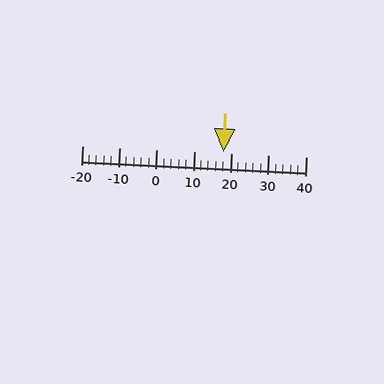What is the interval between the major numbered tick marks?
The major tick marks are spaced 10 units apart.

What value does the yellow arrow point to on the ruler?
The yellow arrow points to approximately 18.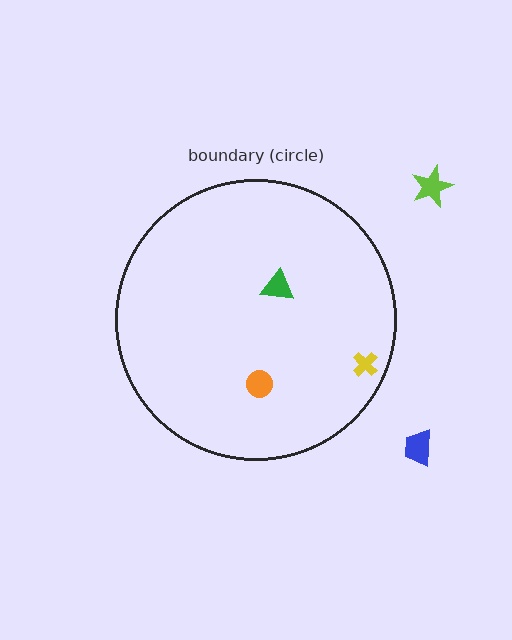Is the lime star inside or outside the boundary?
Outside.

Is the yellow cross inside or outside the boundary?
Inside.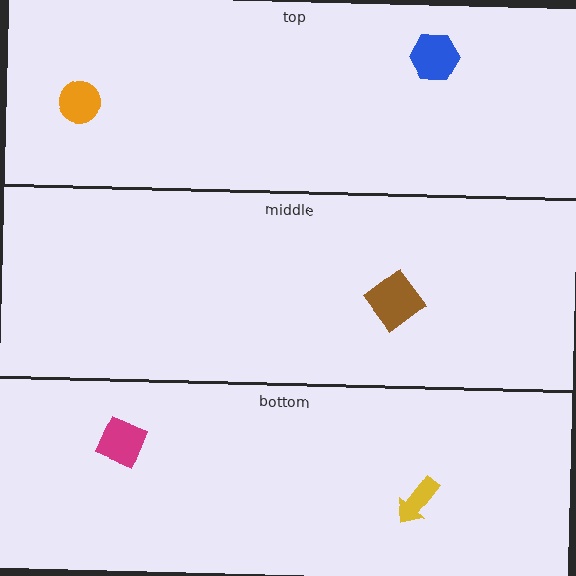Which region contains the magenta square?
The bottom region.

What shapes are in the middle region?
The brown diamond.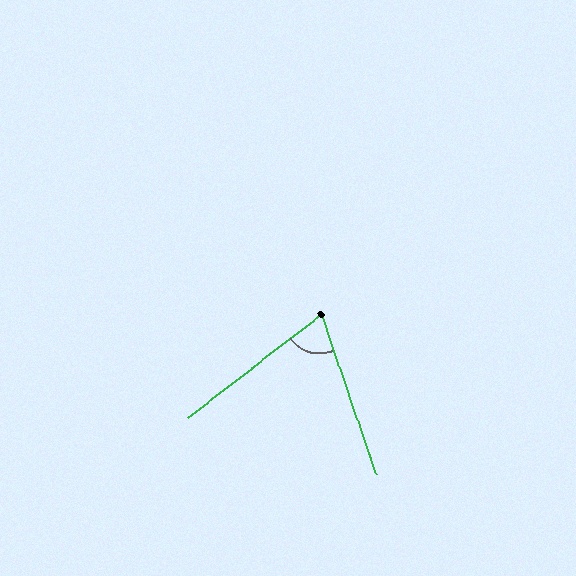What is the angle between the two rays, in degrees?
Approximately 71 degrees.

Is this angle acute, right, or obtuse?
It is acute.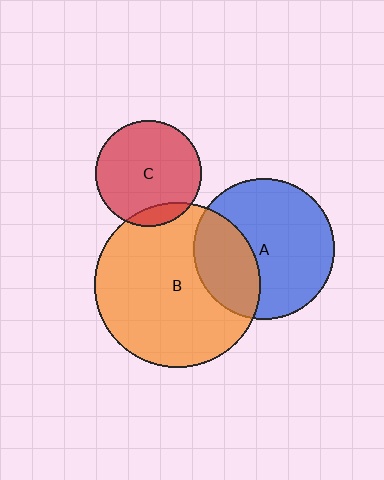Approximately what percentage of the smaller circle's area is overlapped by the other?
Approximately 10%.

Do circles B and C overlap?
Yes.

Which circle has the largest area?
Circle B (orange).